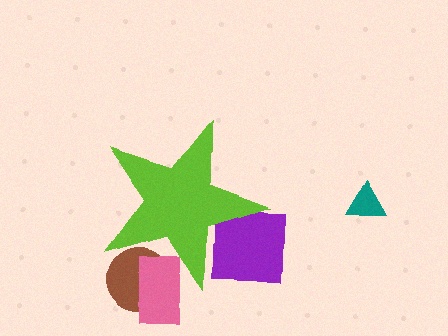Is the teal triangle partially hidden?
No, the teal triangle is fully visible.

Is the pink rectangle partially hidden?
Yes, the pink rectangle is partially hidden behind the lime star.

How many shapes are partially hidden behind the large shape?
3 shapes are partially hidden.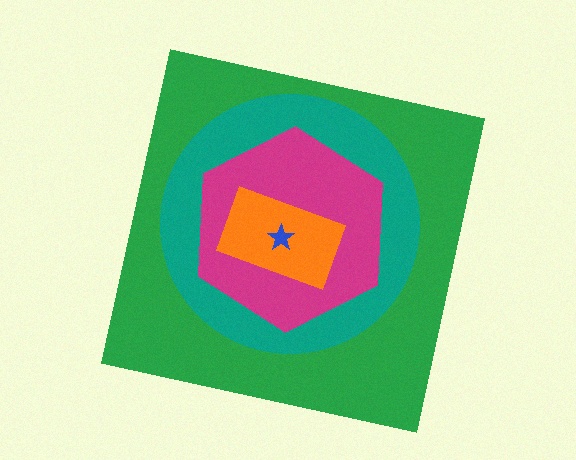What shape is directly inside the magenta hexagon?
The orange rectangle.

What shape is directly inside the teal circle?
The magenta hexagon.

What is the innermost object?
The blue star.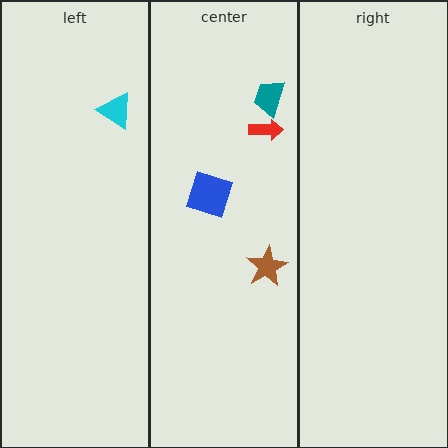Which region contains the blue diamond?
The center region.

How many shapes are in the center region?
4.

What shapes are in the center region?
The red arrow, the teal trapezoid, the blue diamond, the brown star.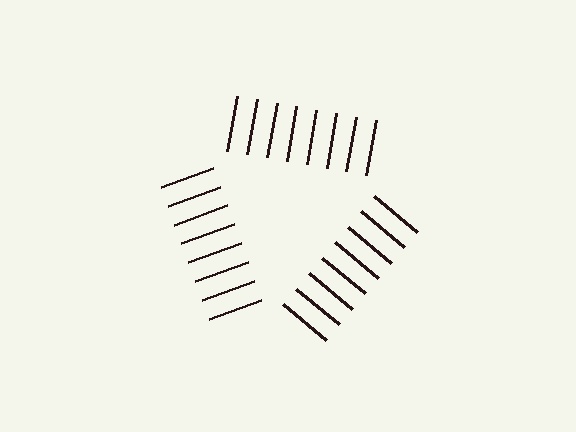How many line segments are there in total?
24 — 8 along each of the 3 edges.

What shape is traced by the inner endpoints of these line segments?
An illusory triangle — the line segments terminate on its edges but no continuous stroke is drawn.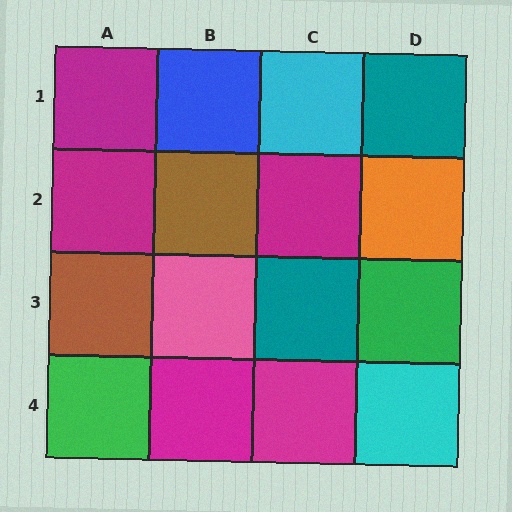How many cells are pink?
1 cell is pink.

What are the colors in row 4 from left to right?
Green, magenta, magenta, cyan.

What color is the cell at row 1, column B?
Blue.